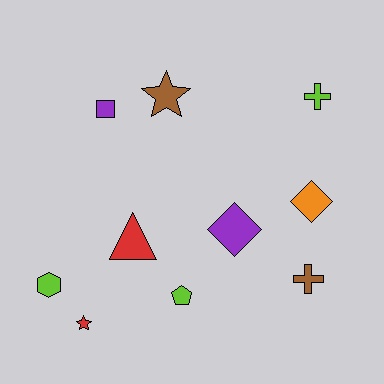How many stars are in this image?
There are 2 stars.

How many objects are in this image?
There are 10 objects.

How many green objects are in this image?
There are no green objects.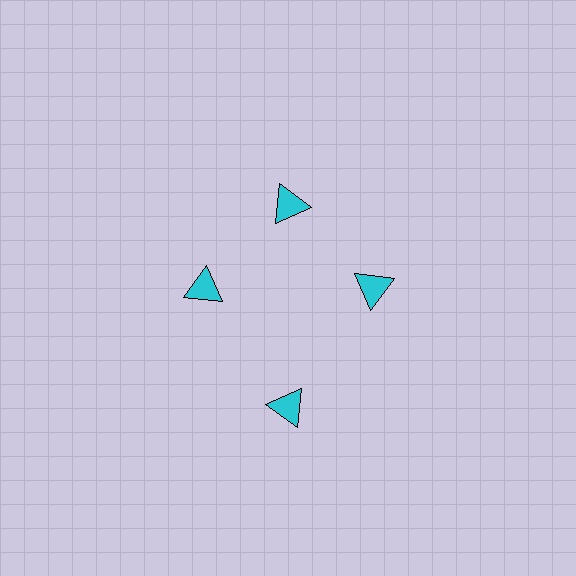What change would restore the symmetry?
The symmetry would be restored by moving it inward, back onto the ring so that all 4 triangles sit at equal angles and equal distance from the center.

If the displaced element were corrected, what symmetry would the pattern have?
It would have 4-fold rotational symmetry — the pattern would map onto itself every 90 degrees.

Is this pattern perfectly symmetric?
No. The 4 cyan triangles are arranged in a ring, but one element near the 6 o'clock position is pushed outward from the center, breaking the 4-fold rotational symmetry.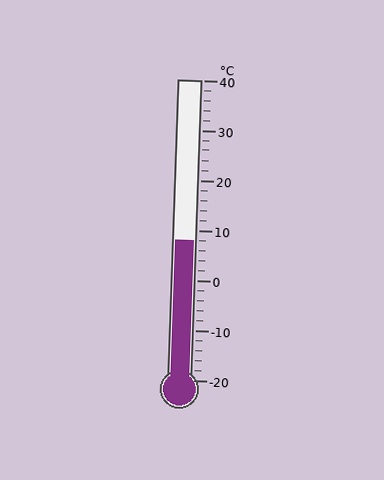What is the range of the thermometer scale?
The thermometer scale ranges from -20°C to 40°C.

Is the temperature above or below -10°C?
The temperature is above -10°C.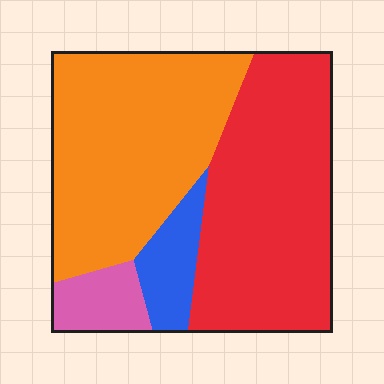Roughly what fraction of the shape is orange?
Orange takes up about two fifths (2/5) of the shape.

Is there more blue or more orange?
Orange.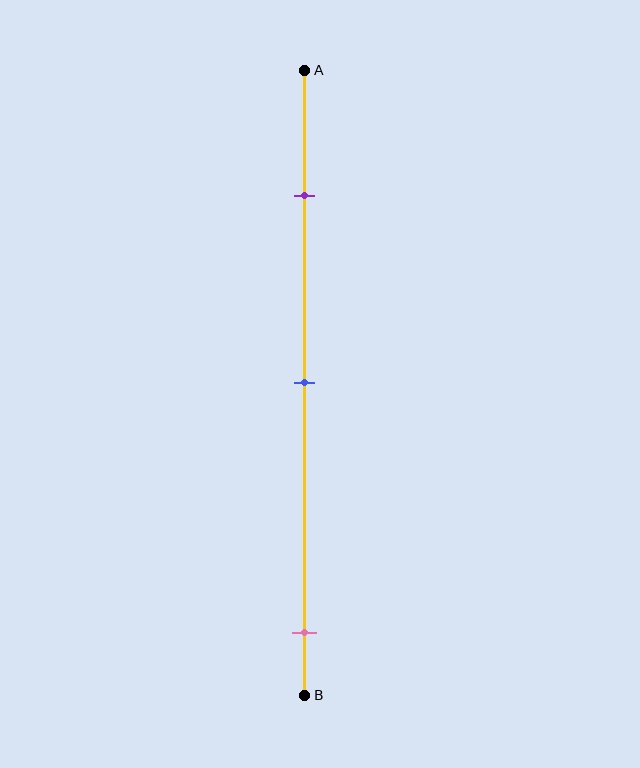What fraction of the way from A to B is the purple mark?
The purple mark is approximately 20% (0.2) of the way from A to B.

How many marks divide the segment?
There are 3 marks dividing the segment.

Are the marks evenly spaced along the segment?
No, the marks are not evenly spaced.